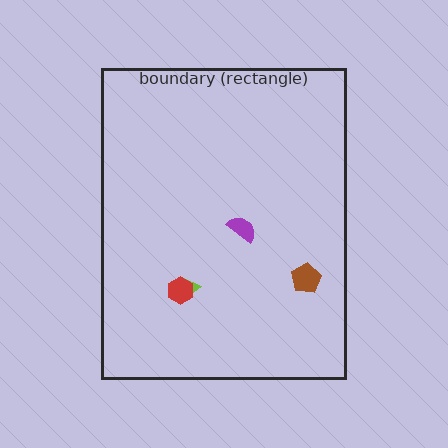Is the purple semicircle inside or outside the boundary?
Inside.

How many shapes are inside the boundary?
4 inside, 0 outside.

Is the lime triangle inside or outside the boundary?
Inside.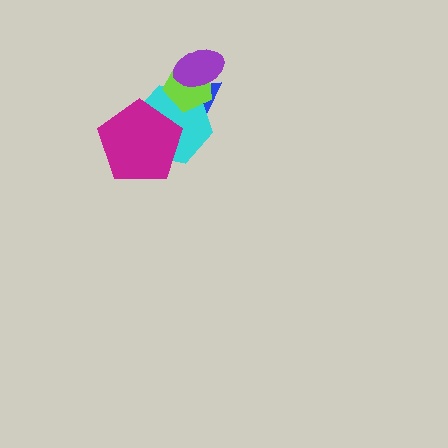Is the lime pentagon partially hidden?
Yes, it is partially covered by another shape.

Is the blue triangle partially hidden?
Yes, it is partially covered by another shape.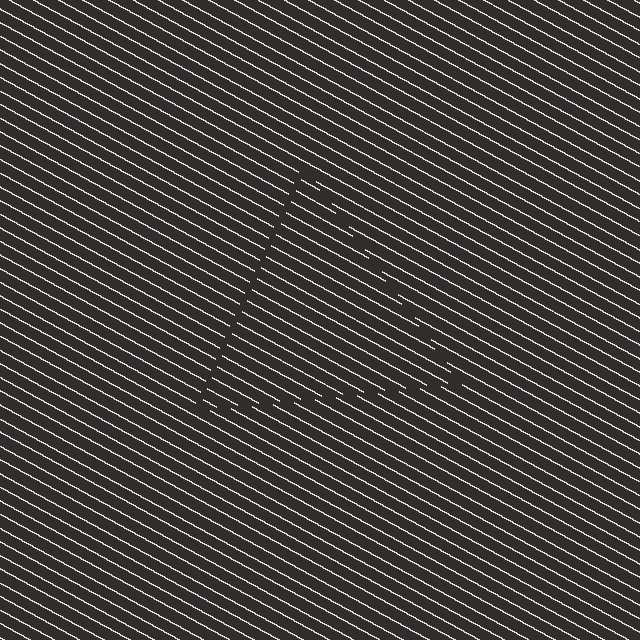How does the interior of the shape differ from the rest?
The interior of the shape contains the same grating, shifted by half a period — the contour is defined by the phase discontinuity where line-ends from the inner and outer gratings abut.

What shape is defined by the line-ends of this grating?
An illusory triangle. The interior of the shape contains the same grating, shifted by half a period — the contour is defined by the phase discontinuity where line-ends from the inner and outer gratings abut.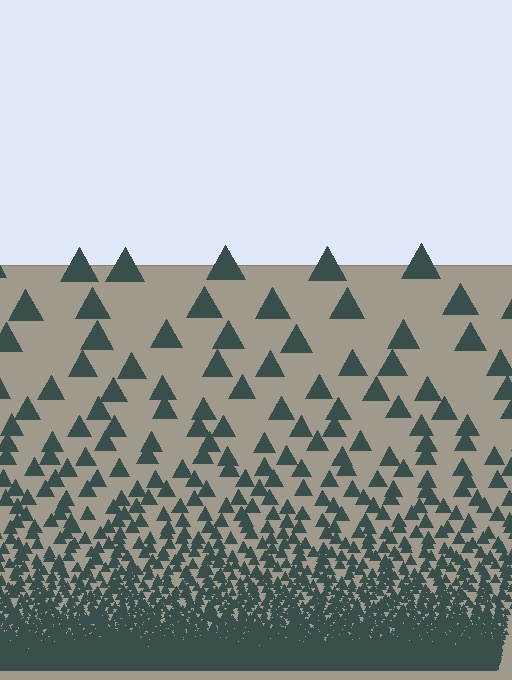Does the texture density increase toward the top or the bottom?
Density increases toward the bottom.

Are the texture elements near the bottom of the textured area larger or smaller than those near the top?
Smaller. The gradient is inverted — elements near the bottom are smaller and denser.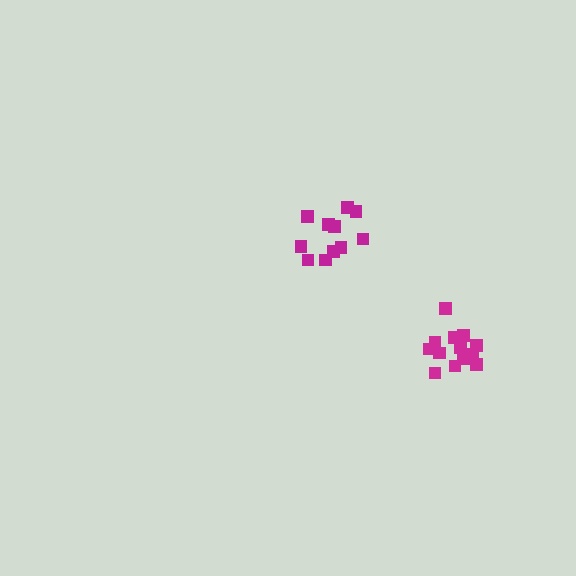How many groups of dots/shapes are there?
There are 2 groups.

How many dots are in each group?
Group 1: 11 dots, Group 2: 13 dots (24 total).